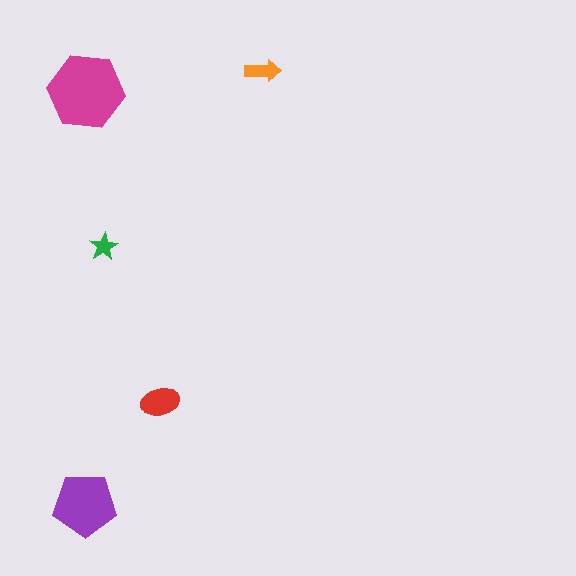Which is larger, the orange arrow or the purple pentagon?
The purple pentagon.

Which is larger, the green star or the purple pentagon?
The purple pentagon.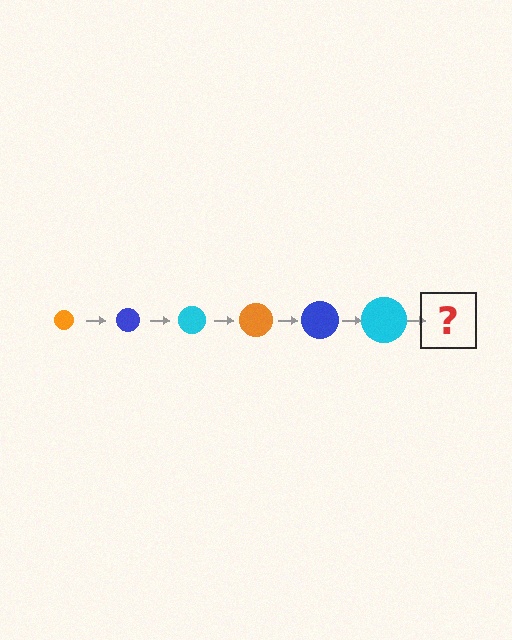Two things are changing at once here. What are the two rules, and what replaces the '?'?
The two rules are that the circle grows larger each step and the color cycles through orange, blue, and cyan. The '?' should be an orange circle, larger than the previous one.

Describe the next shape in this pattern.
It should be an orange circle, larger than the previous one.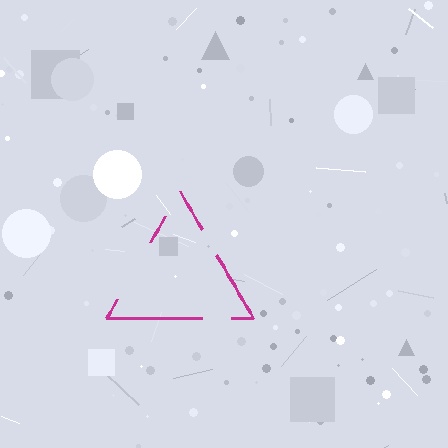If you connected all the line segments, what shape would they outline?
They would outline a triangle.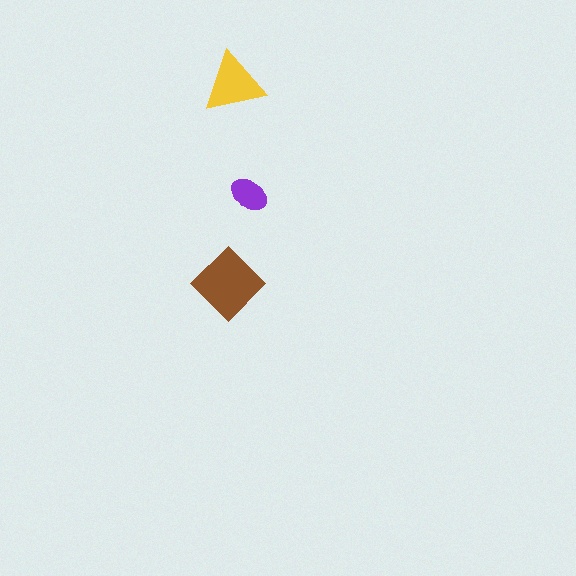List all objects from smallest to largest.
The purple ellipse, the yellow triangle, the brown diamond.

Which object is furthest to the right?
The purple ellipse is rightmost.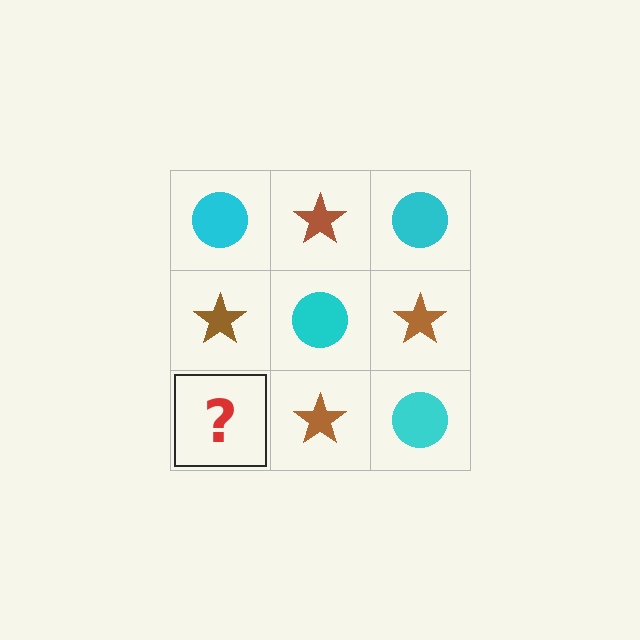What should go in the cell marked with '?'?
The missing cell should contain a cyan circle.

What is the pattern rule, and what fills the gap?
The rule is that it alternates cyan circle and brown star in a checkerboard pattern. The gap should be filled with a cyan circle.